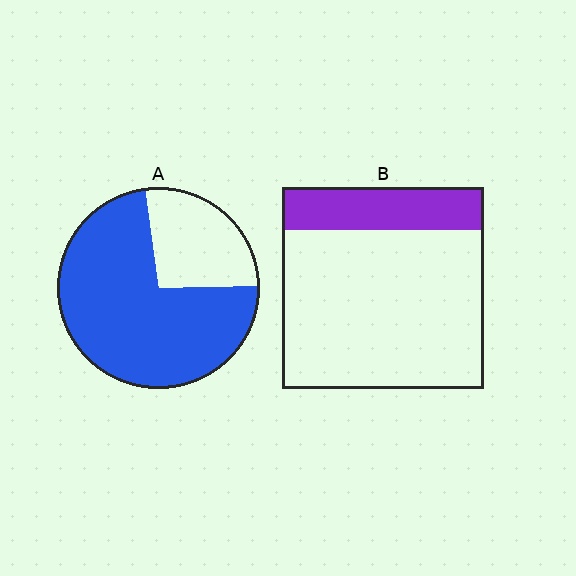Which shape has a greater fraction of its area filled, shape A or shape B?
Shape A.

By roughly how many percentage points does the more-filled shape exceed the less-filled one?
By roughly 50 percentage points (A over B).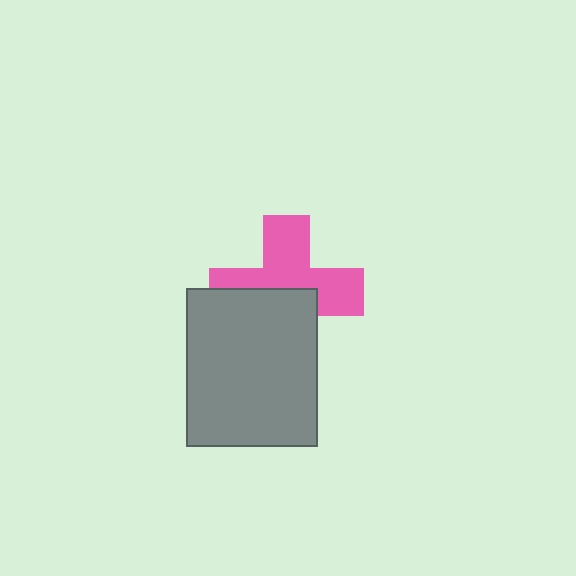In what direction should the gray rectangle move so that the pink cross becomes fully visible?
The gray rectangle should move down. That is the shortest direction to clear the overlap and leave the pink cross fully visible.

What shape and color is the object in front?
The object in front is a gray rectangle.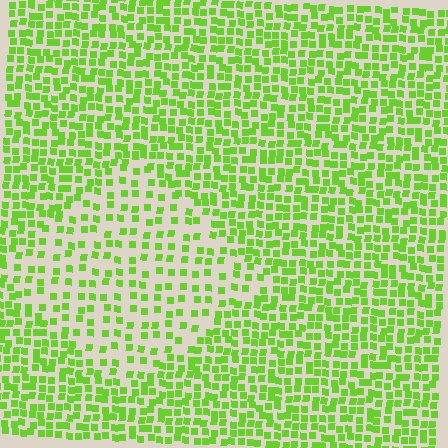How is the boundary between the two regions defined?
The boundary is defined by a change in element density (approximately 2.0x ratio). All elements are the same color, size, and shape.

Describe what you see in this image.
The image contains small lime elements arranged at two different densities. A diamond-shaped region is visible where the elements are less densely packed than the surrounding area.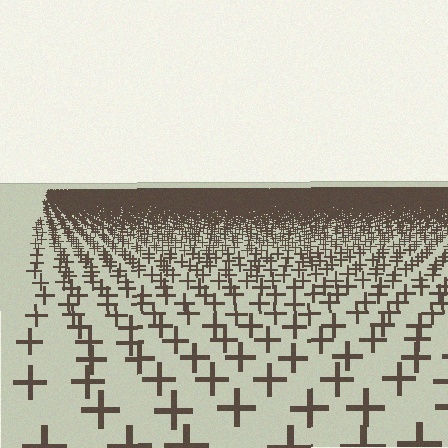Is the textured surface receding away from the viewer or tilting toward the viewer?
The surface is receding away from the viewer. Texture elements get smaller and denser toward the top.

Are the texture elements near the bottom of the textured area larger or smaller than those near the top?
Larger. Near the bottom, elements are closer to the viewer and appear at a bigger on-screen size.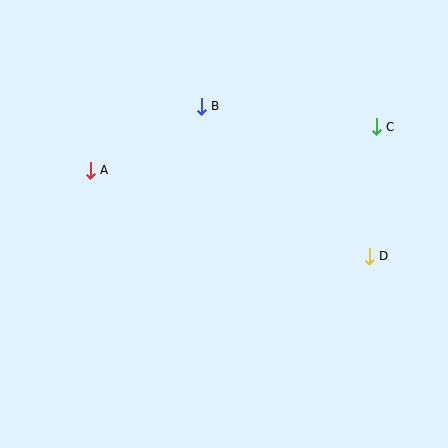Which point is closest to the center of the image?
Point B at (201, 106) is closest to the center.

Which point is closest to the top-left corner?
Point A is closest to the top-left corner.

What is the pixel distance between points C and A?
The distance between C and A is 289 pixels.